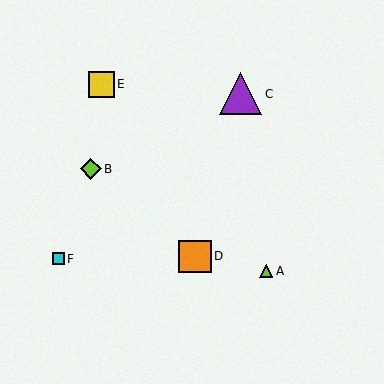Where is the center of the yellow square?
The center of the yellow square is at (101, 84).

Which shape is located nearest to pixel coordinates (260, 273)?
The lime triangle (labeled A) at (266, 271) is nearest to that location.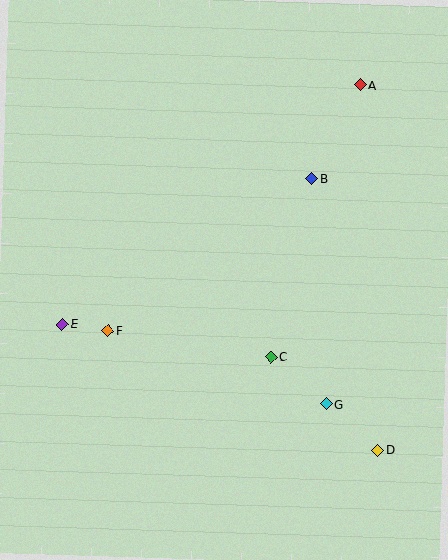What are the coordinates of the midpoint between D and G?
The midpoint between D and G is at (352, 427).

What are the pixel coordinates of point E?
Point E is at (62, 324).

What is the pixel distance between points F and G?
The distance between F and G is 230 pixels.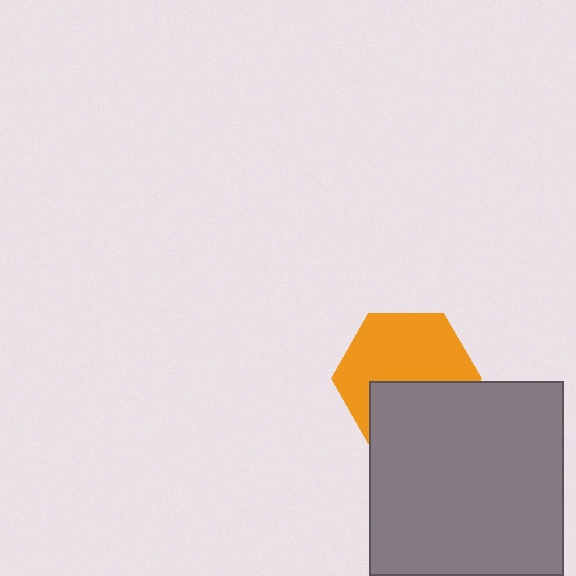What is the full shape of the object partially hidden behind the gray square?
The partially hidden object is an orange hexagon.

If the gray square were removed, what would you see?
You would see the complete orange hexagon.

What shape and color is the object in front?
The object in front is a gray square.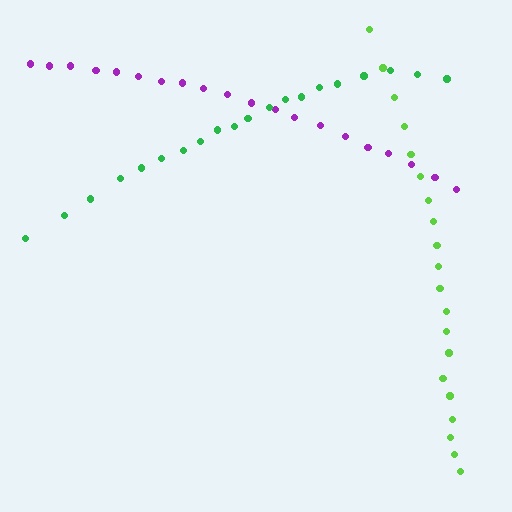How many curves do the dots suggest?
There are 3 distinct paths.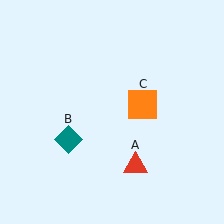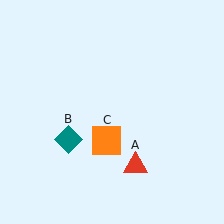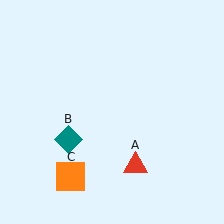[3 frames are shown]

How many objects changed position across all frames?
1 object changed position: orange square (object C).